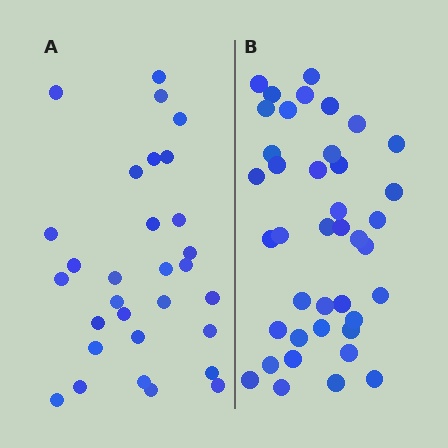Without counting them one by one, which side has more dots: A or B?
Region B (the right region) has more dots.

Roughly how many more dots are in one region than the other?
Region B has roughly 10 or so more dots than region A.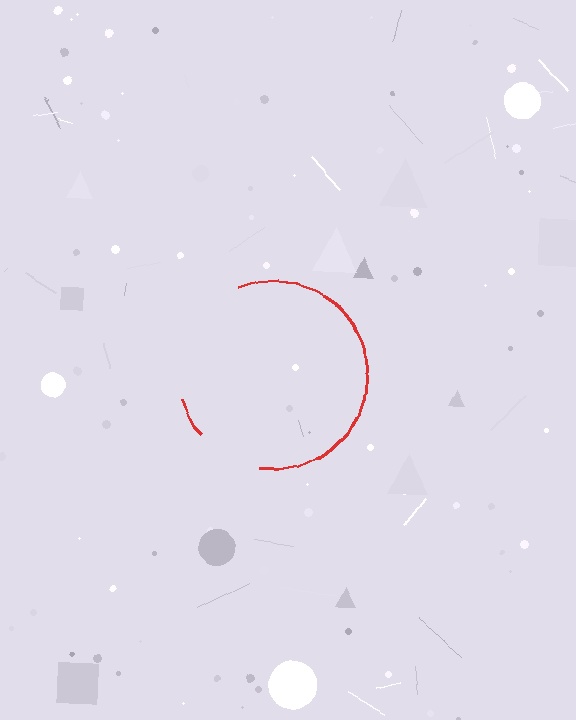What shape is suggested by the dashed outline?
The dashed outline suggests a circle.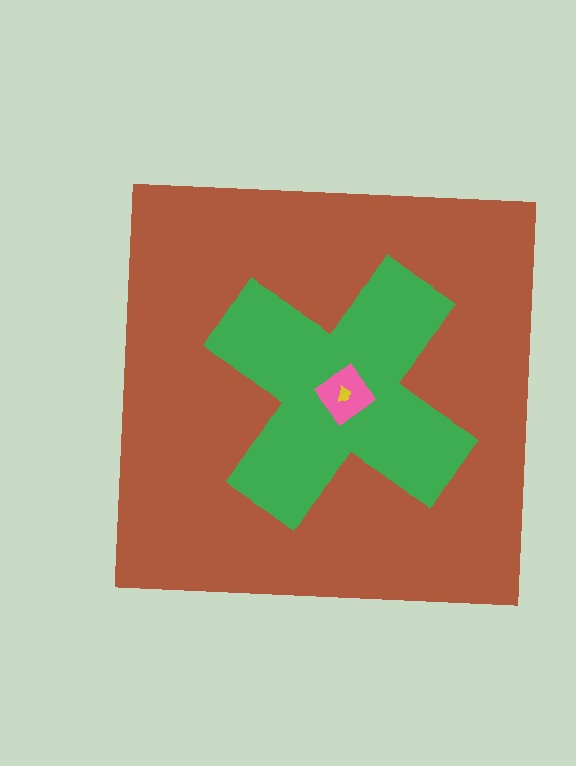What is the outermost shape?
The brown square.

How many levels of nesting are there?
4.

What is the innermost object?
The yellow trapezoid.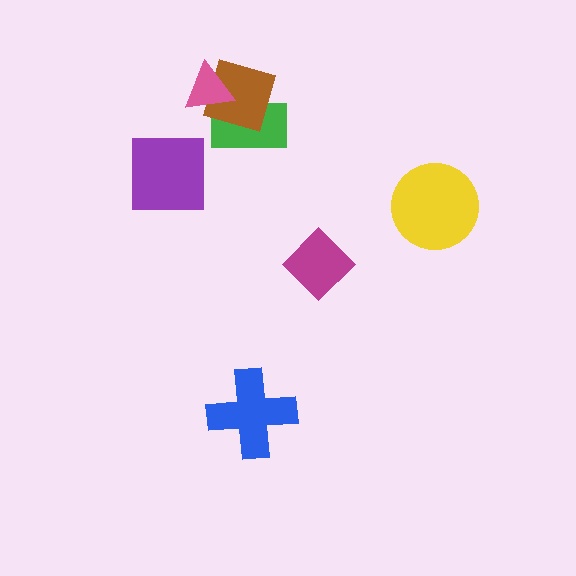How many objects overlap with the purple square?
0 objects overlap with the purple square.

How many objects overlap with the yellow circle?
0 objects overlap with the yellow circle.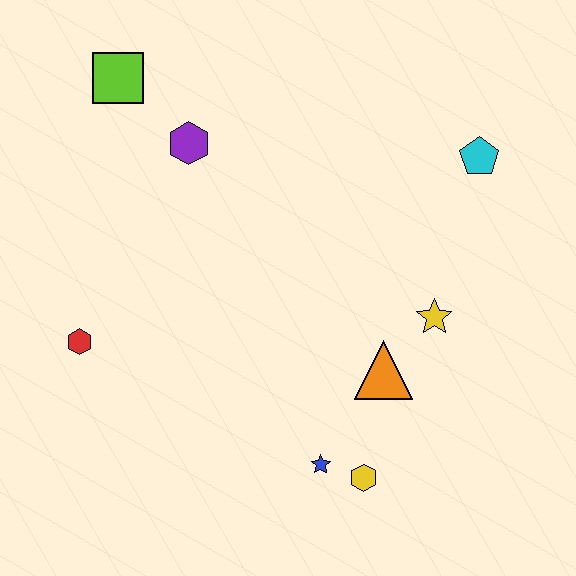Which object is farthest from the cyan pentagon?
The red hexagon is farthest from the cyan pentagon.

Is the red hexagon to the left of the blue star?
Yes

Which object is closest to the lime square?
The purple hexagon is closest to the lime square.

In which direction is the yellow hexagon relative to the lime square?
The yellow hexagon is below the lime square.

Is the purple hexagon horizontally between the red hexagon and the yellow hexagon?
Yes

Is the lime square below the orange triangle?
No